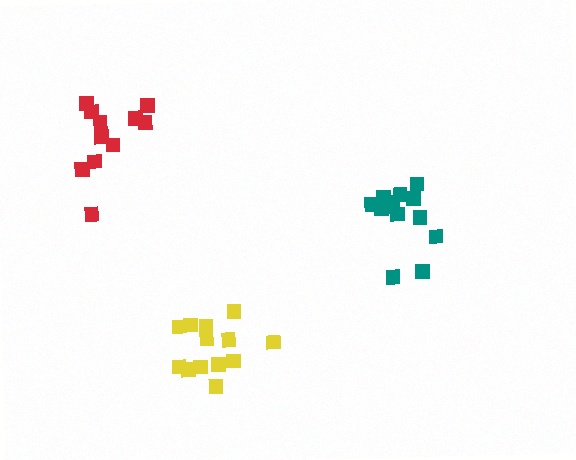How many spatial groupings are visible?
There are 3 spatial groupings.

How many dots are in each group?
Group 1: 13 dots, Group 2: 11 dots, Group 3: 13 dots (37 total).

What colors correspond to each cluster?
The clusters are colored: teal, red, yellow.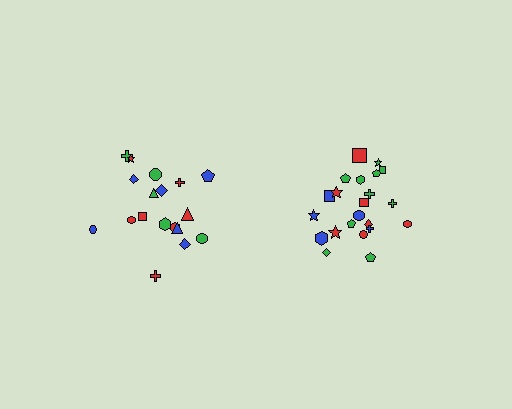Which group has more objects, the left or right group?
The right group.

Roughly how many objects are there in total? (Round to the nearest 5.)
Roughly 40 objects in total.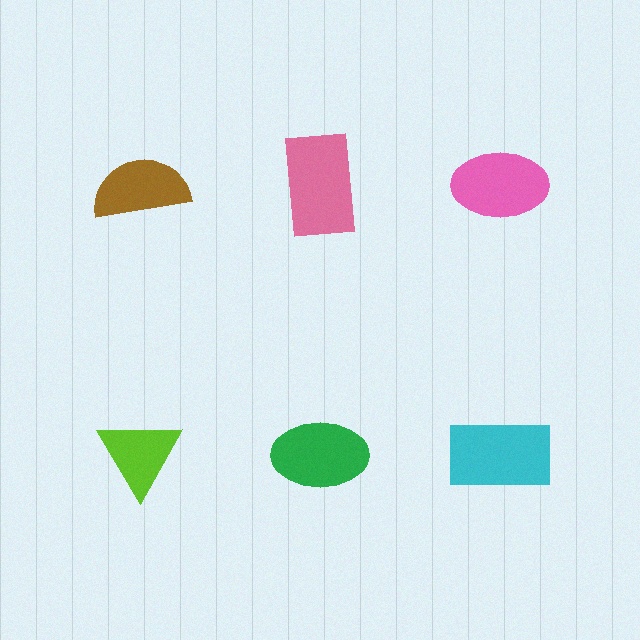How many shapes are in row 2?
3 shapes.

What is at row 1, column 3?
A pink ellipse.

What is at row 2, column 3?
A cyan rectangle.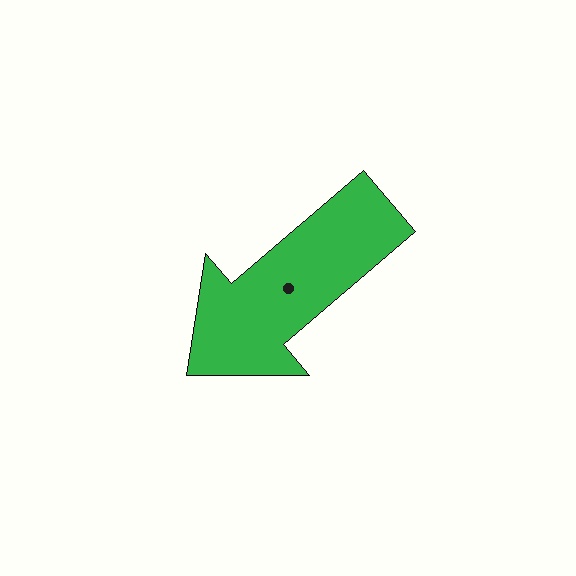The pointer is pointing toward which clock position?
Roughly 8 o'clock.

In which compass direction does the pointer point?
Southwest.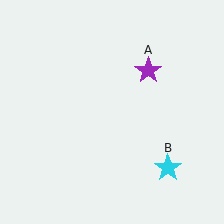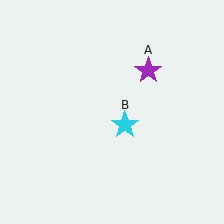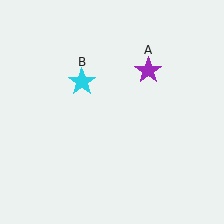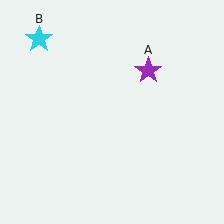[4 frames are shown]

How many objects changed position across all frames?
1 object changed position: cyan star (object B).